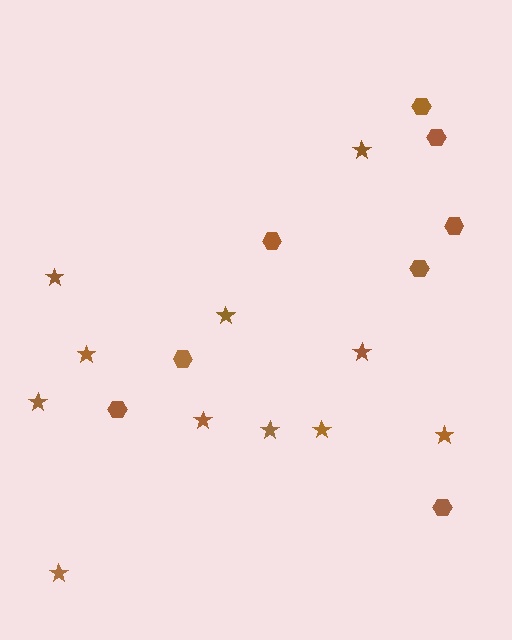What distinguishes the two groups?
There are 2 groups: one group of hexagons (8) and one group of stars (11).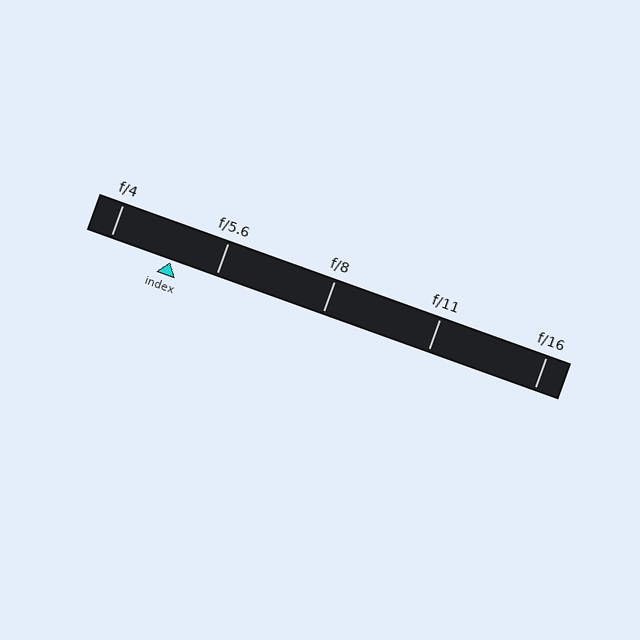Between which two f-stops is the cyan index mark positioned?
The index mark is between f/4 and f/5.6.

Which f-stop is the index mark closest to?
The index mark is closest to f/5.6.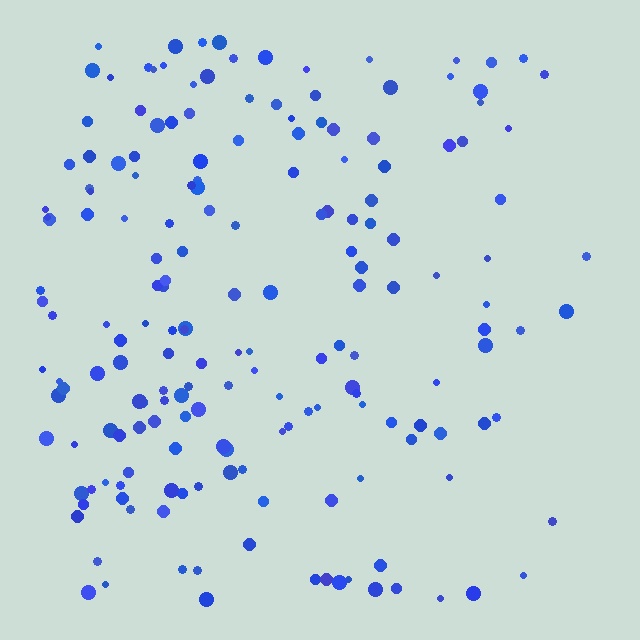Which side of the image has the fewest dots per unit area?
The right.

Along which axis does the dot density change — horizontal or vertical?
Horizontal.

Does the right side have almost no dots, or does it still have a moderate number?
Still a moderate number, just noticeably fewer than the left.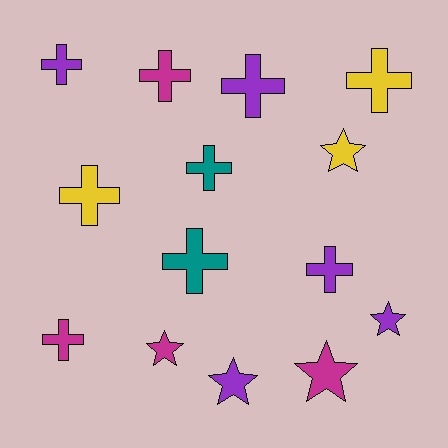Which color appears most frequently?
Purple, with 5 objects.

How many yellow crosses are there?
There are 2 yellow crosses.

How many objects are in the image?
There are 14 objects.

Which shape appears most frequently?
Cross, with 9 objects.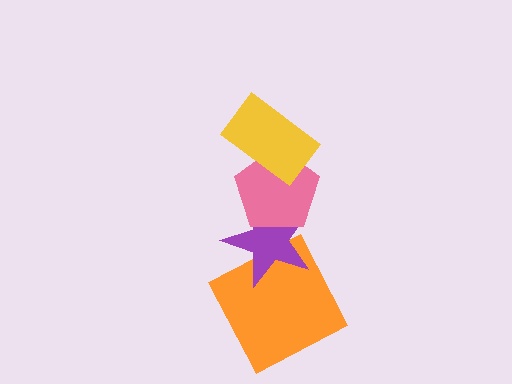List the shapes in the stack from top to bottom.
From top to bottom: the yellow rectangle, the pink pentagon, the purple star, the orange square.